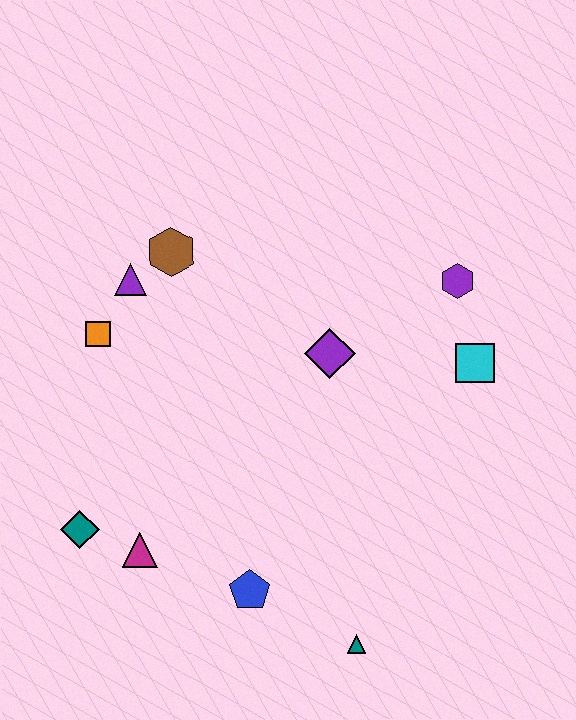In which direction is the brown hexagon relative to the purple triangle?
The brown hexagon is to the right of the purple triangle.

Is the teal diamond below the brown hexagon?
Yes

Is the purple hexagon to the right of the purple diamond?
Yes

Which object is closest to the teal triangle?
The blue pentagon is closest to the teal triangle.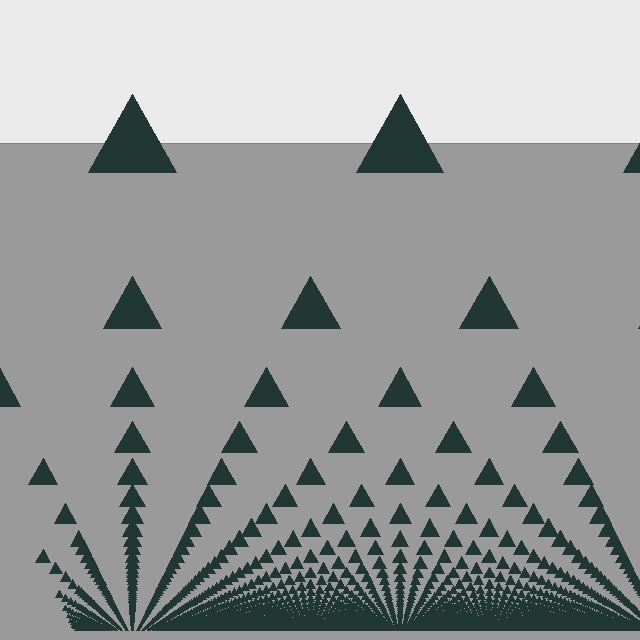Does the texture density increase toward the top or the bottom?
Density increases toward the bottom.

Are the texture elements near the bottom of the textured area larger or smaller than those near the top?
Smaller. The gradient is inverted — elements near the bottom are smaller and denser.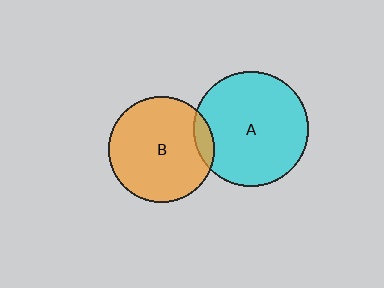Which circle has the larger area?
Circle A (cyan).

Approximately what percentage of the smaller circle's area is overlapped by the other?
Approximately 10%.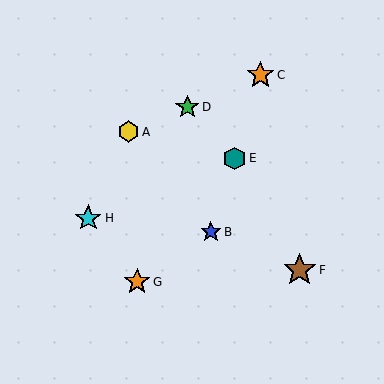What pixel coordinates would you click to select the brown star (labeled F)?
Click at (300, 270) to select the brown star F.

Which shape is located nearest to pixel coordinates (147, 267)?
The orange star (labeled G) at (137, 282) is nearest to that location.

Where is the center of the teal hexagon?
The center of the teal hexagon is at (235, 158).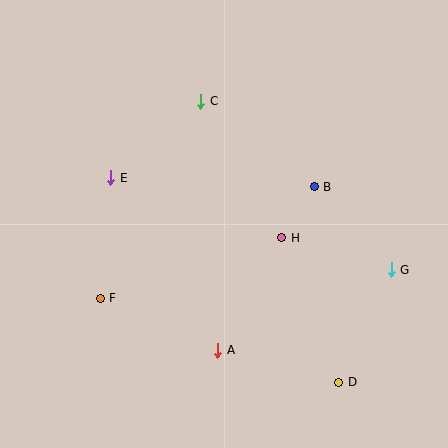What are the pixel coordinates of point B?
Point B is at (314, 187).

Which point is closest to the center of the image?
Point H at (282, 238) is closest to the center.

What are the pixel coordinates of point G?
Point G is at (391, 270).